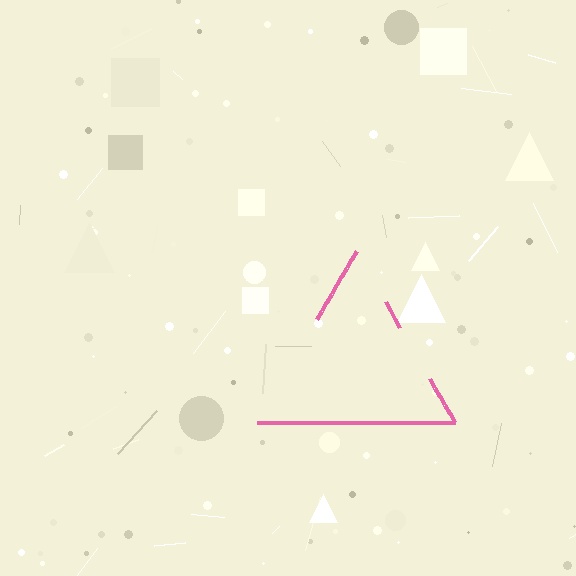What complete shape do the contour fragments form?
The contour fragments form a triangle.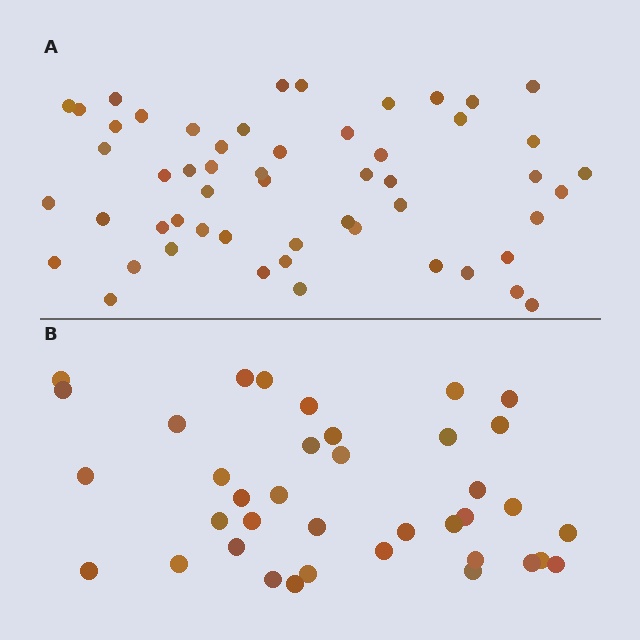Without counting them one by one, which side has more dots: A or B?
Region A (the top region) has more dots.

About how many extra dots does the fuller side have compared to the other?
Region A has approximately 15 more dots than region B.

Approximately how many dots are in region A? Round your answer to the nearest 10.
About 50 dots. (The exact count is 54, which rounds to 50.)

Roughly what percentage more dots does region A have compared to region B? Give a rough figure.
About 40% more.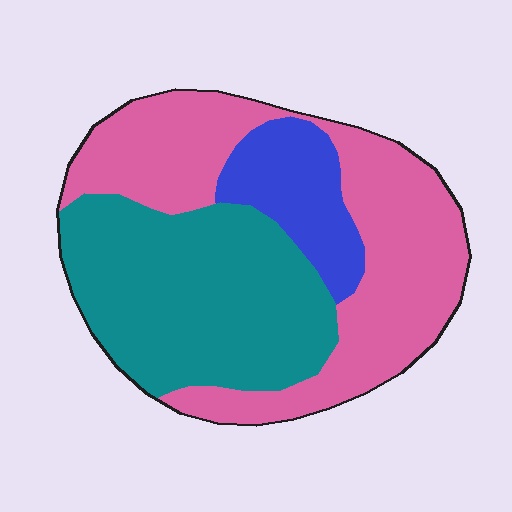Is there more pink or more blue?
Pink.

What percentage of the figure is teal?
Teal takes up about two fifths (2/5) of the figure.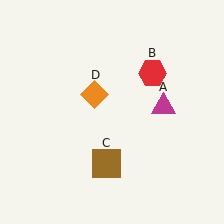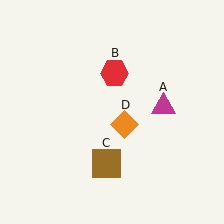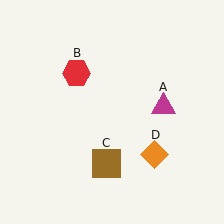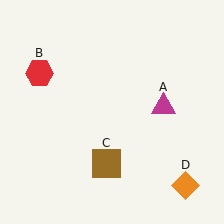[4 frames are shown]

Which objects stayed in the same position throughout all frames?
Magenta triangle (object A) and brown square (object C) remained stationary.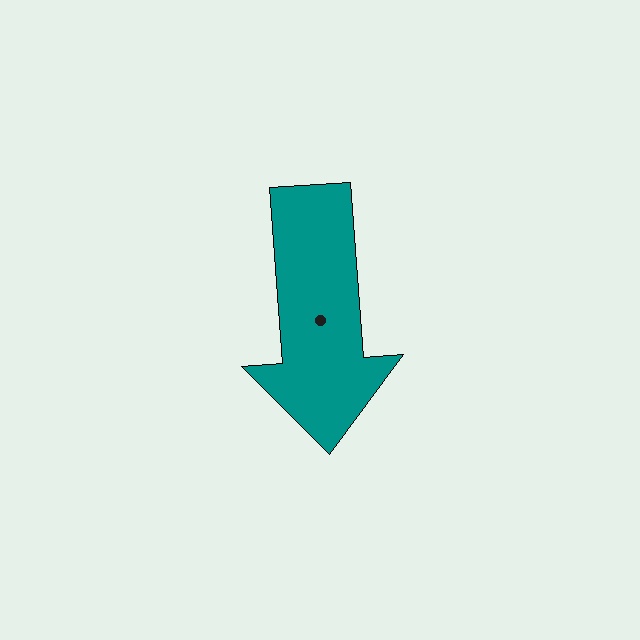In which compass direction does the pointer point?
South.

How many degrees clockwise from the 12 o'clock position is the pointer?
Approximately 176 degrees.